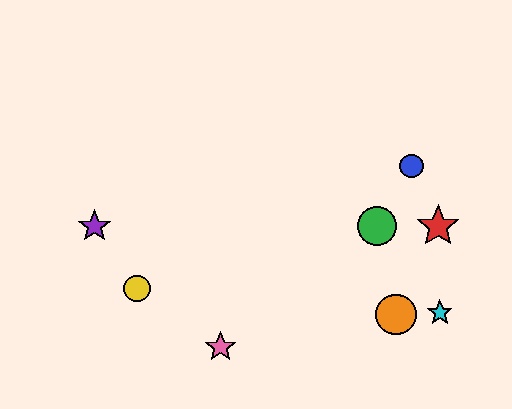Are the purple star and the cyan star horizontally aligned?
No, the purple star is at y≈226 and the cyan star is at y≈313.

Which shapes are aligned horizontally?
The red star, the green circle, the purple star are aligned horizontally.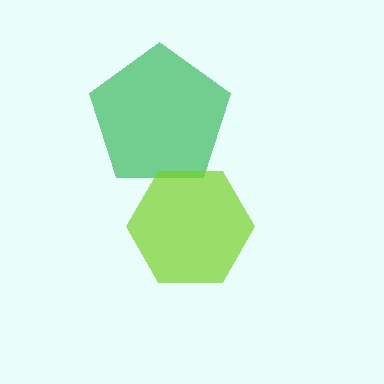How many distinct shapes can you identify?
There are 2 distinct shapes: a green pentagon, a lime hexagon.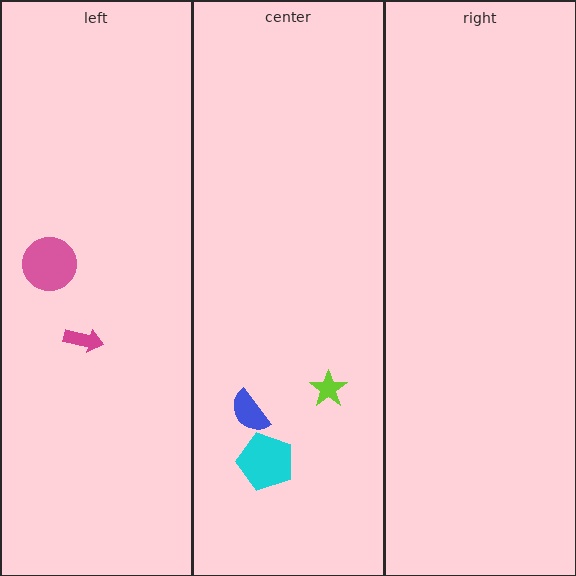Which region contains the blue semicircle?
The center region.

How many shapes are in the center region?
3.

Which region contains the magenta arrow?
The left region.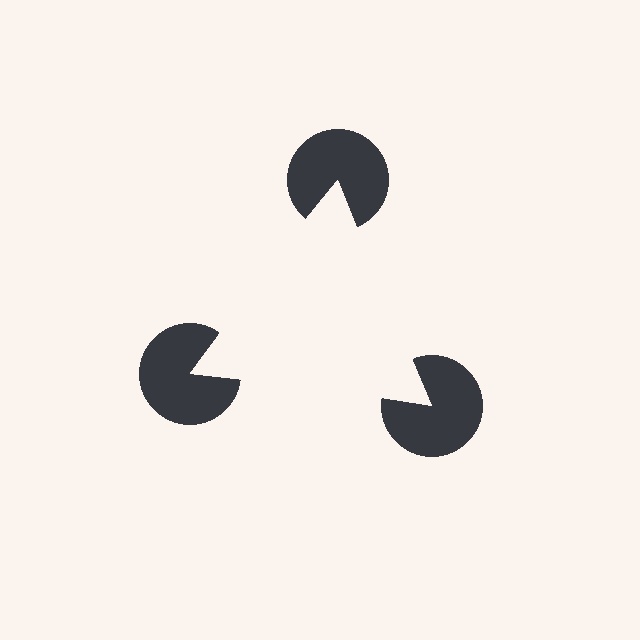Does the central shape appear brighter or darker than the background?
It typically appears slightly brighter than the background, even though no actual brightness change is drawn.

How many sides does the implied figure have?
3 sides.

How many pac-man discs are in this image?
There are 3 — one at each vertex of the illusory triangle.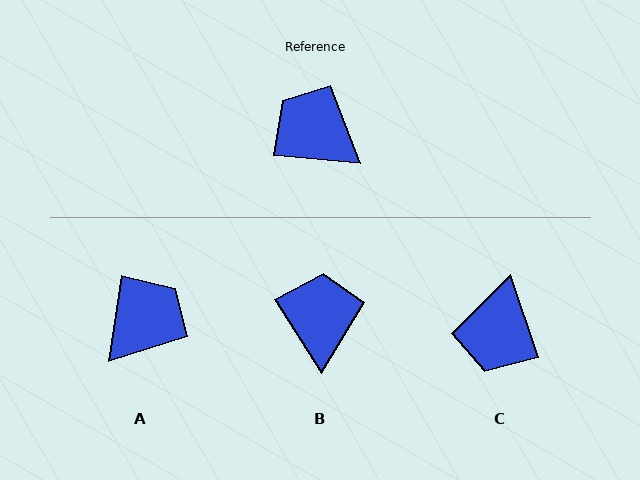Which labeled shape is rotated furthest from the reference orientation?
C, about 114 degrees away.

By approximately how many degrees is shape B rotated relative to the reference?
Approximately 52 degrees clockwise.